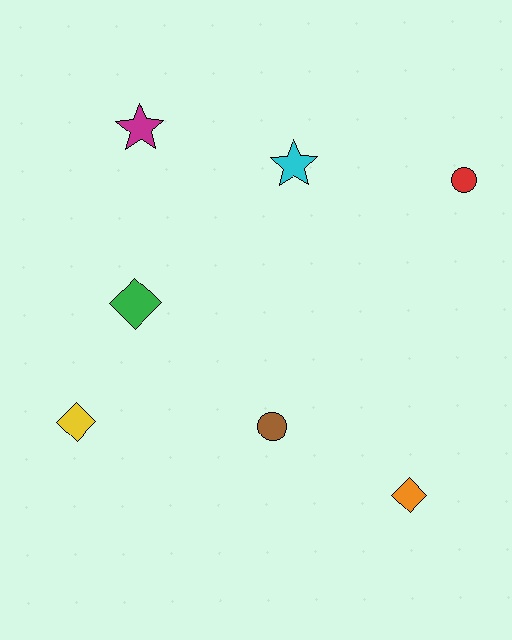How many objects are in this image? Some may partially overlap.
There are 7 objects.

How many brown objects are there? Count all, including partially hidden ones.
There is 1 brown object.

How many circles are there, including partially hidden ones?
There are 2 circles.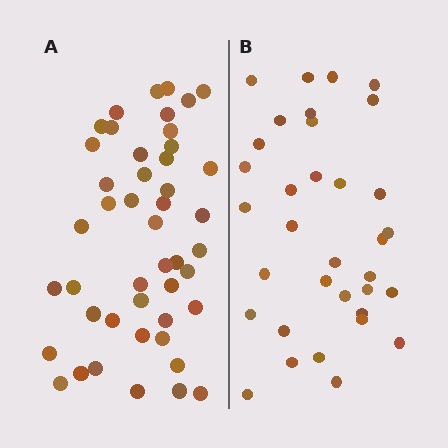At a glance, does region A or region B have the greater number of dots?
Region A (the left region) has more dots.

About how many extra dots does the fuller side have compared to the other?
Region A has roughly 12 or so more dots than region B.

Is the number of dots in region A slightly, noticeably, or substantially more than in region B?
Region A has noticeably more, but not dramatically so. The ratio is roughly 1.4 to 1.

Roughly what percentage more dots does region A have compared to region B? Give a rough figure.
About 35% more.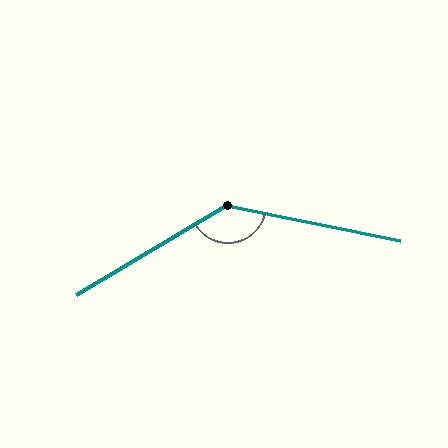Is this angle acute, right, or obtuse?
It is obtuse.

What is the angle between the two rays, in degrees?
Approximately 138 degrees.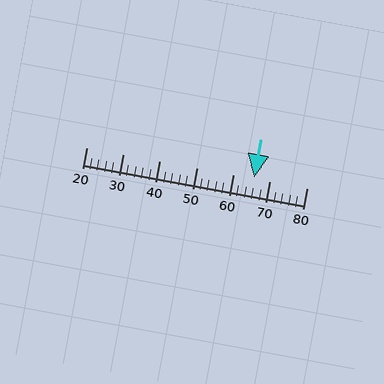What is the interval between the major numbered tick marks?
The major tick marks are spaced 10 units apart.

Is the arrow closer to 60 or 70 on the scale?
The arrow is closer to 70.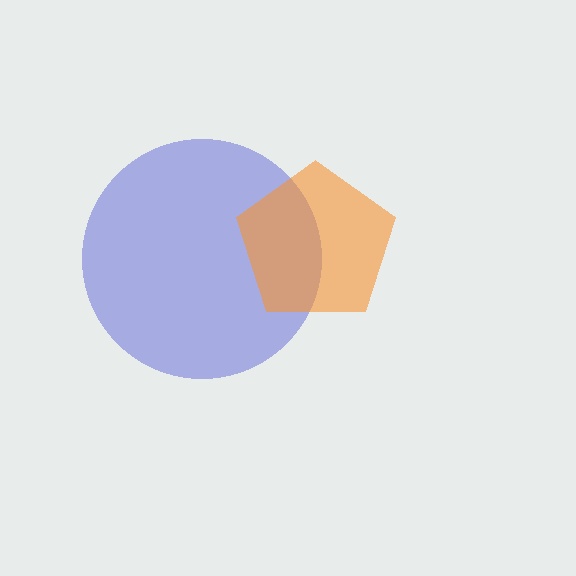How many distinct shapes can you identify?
There are 2 distinct shapes: a blue circle, an orange pentagon.